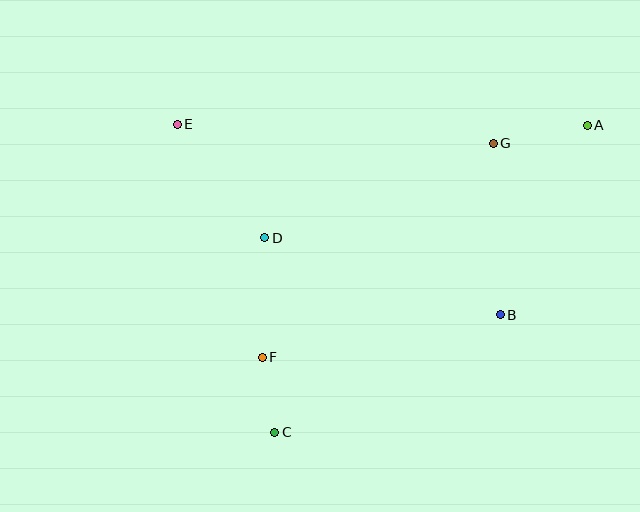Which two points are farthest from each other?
Points A and C are farthest from each other.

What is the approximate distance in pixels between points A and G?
The distance between A and G is approximately 96 pixels.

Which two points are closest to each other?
Points C and F are closest to each other.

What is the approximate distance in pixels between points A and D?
The distance between A and D is approximately 341 pixels.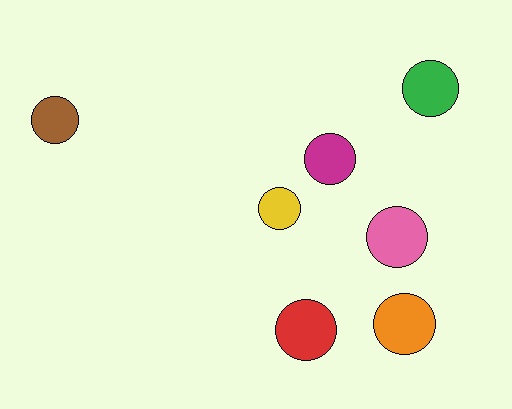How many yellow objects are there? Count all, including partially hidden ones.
There is 1 yellow object.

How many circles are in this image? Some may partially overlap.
There are 7 circles.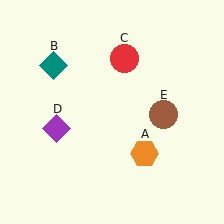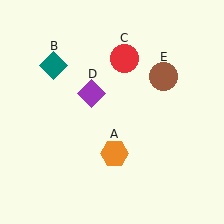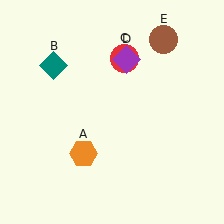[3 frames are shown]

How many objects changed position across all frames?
3 objects changed position: orange hexagon (object A), purple diamond (object D), brown circle (object E).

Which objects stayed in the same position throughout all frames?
Teal diamond (object B) and red circle (object C) remained stationary.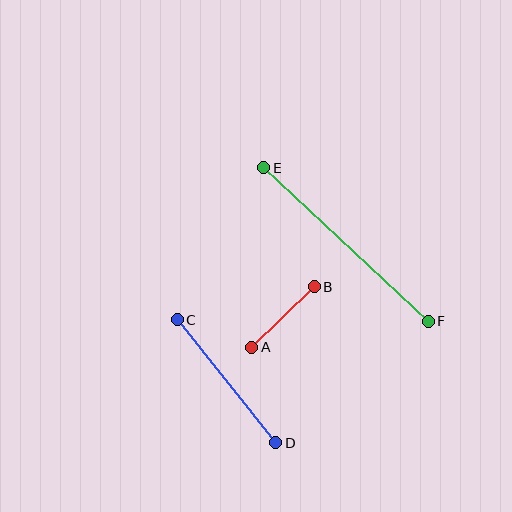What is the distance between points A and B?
The distance is approximately 87 pixels.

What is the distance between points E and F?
The distance is approximately 225 pixels.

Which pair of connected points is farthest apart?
Points E and F are farthest apart.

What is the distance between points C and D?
The distance is approximately 158 pixels.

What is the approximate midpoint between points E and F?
The midpoint is at approximately (346, 244) pixels.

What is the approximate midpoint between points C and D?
The midpoint is at approximately (227, 381) pixels.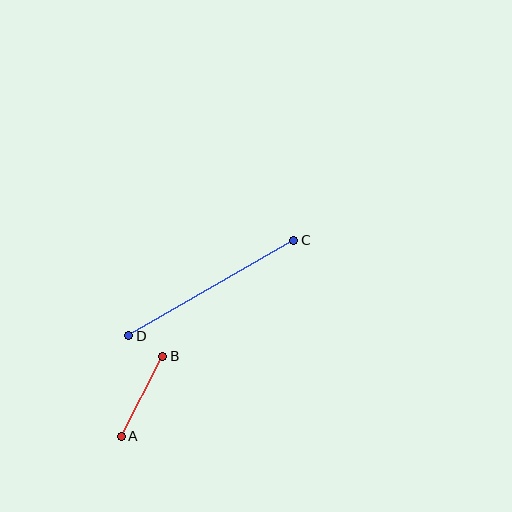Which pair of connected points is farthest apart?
Points C and D are farthest apart.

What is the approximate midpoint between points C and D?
The midpoint is at approximately (211, 288) pixels.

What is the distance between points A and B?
The distance is approximately 90 pixels.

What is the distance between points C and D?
The distance is approximately 191 pixels.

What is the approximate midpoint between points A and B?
The midpoint is at approximately (142, 396) pixels.